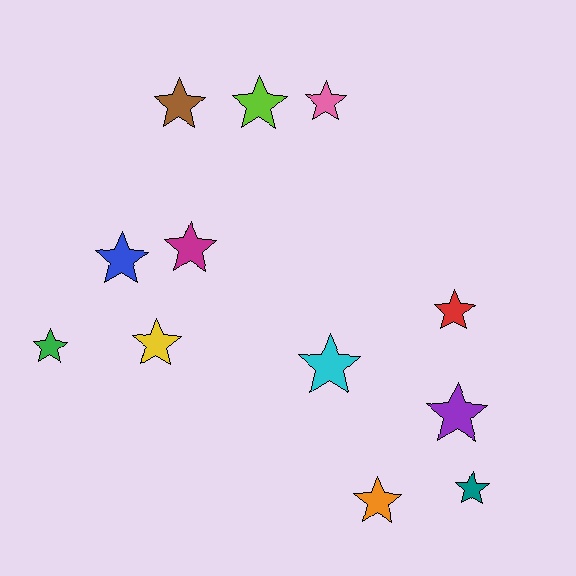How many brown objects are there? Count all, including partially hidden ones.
There is 1 brown object.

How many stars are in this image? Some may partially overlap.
There are 12 stars.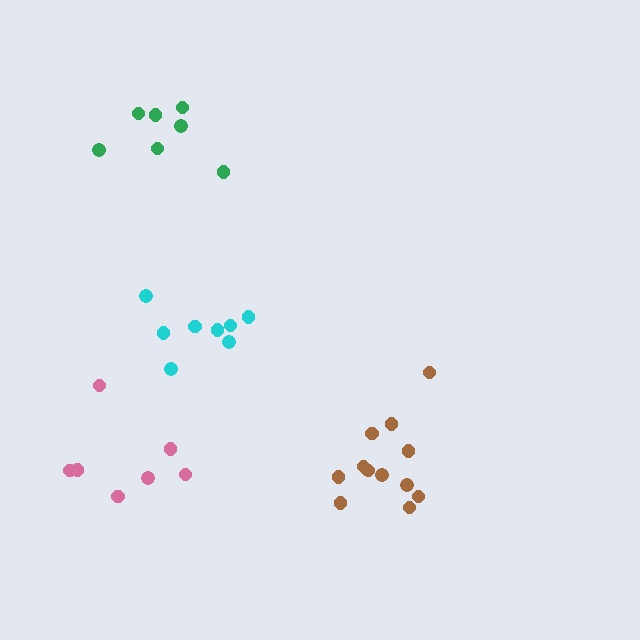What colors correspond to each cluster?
The clusters are colored: brown, cyan, green, pink.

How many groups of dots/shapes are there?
There are 4 groups.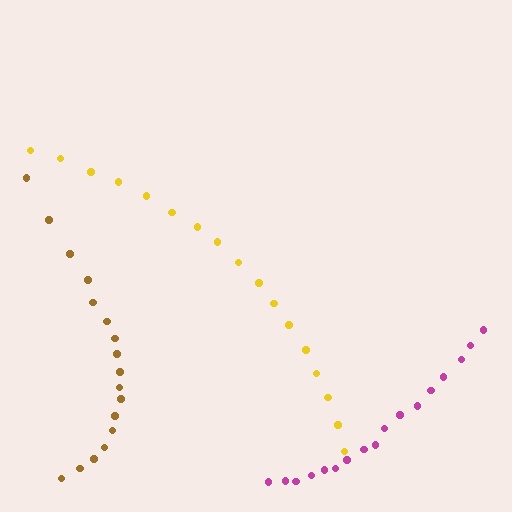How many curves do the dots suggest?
There are 3 distinct paths.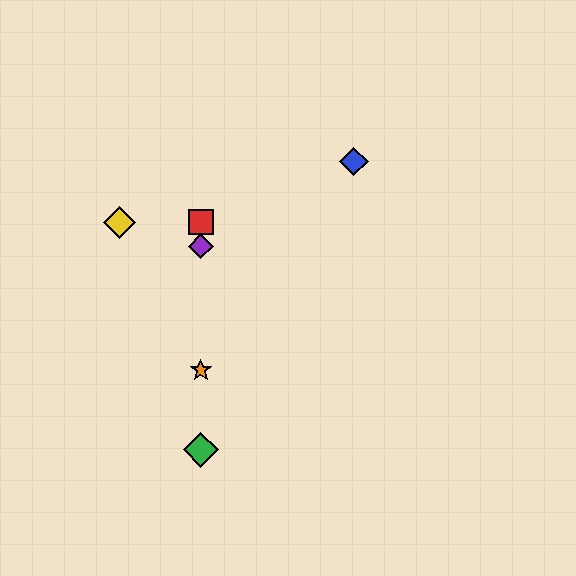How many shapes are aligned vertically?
4 shapes (the red square, the green diamond, the purple diamond, the orange star) are aligned vertically.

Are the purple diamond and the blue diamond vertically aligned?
No, the purple diamond is at x≈201 and the blue diamond is at x≈354.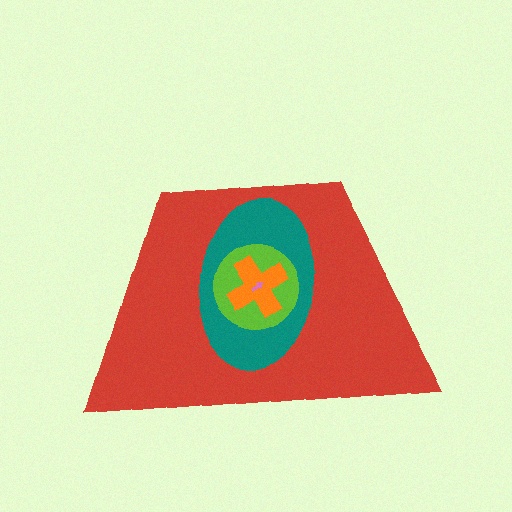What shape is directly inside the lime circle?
The orange cross.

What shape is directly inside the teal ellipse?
The lime circle.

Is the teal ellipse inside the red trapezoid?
Yes.